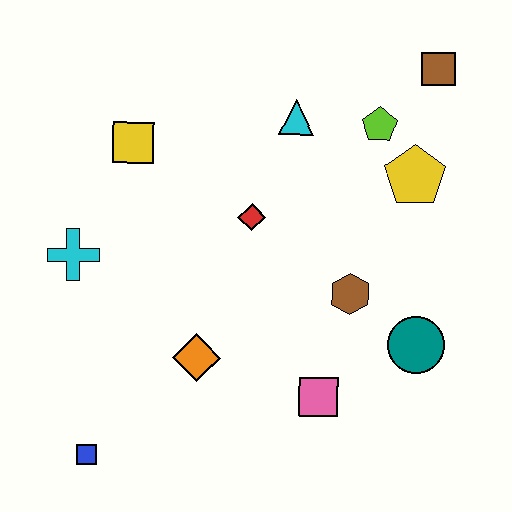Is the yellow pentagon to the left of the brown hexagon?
No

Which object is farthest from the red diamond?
The blue square is farthest from the red diamond.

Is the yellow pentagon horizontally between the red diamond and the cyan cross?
No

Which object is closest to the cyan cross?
The yellow square is closest to the cyan cross.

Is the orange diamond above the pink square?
Yes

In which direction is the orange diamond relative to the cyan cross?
The orange diamond is to the right of the cyan cross.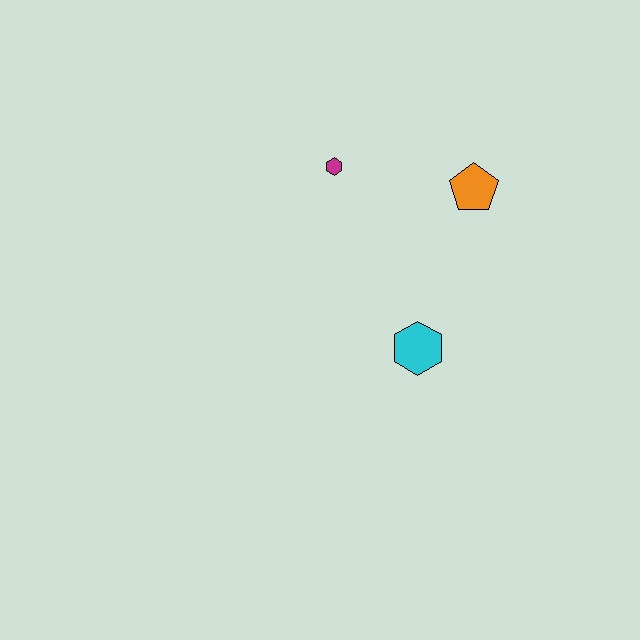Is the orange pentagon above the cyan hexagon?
Yes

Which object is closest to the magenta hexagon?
The orange pentagon is closest to the magenta hexagon.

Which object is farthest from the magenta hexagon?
The cyan hexagon is farthest from the magenta hexagon.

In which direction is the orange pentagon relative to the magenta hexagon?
The orange pentagon is to the right of the magenta hexagon.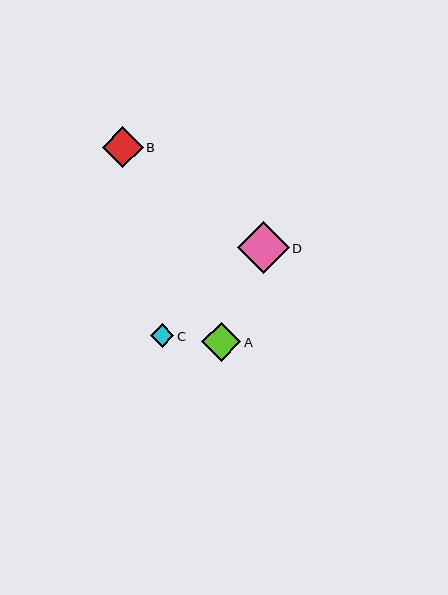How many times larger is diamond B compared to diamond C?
Diamond B is approximately 1.8 times the size of diamond C.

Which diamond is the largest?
Diamond D is the largest with a size of approximately 52 pixels.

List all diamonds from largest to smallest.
From largest to smallest: D, B, A, C.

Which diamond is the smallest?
Diamond C is the smallest with a size of approximately 23 pixels.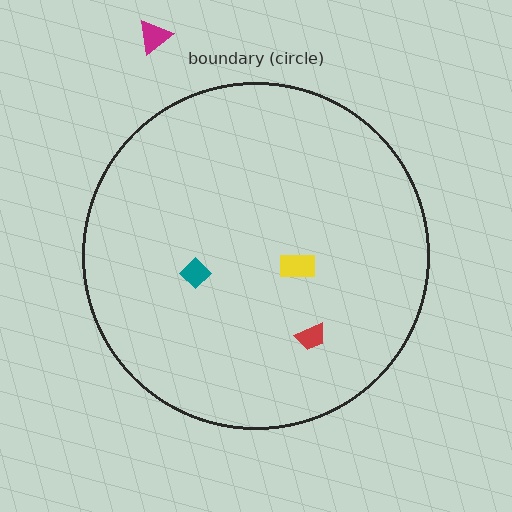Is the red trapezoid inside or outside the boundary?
Inside.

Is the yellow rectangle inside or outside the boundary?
Inside.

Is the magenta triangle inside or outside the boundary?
Outside.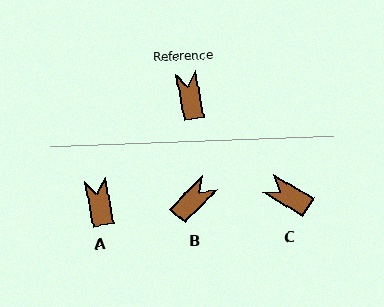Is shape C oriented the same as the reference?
No, it is off by about 49 degrees.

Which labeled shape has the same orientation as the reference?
A.